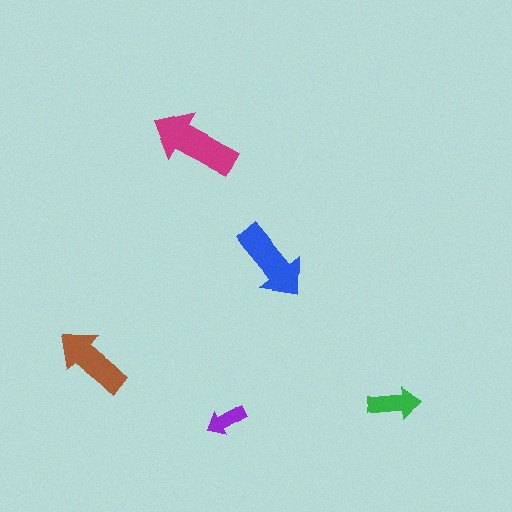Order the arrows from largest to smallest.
the magenta one, the blue one, the brown one, the green one, the purple one.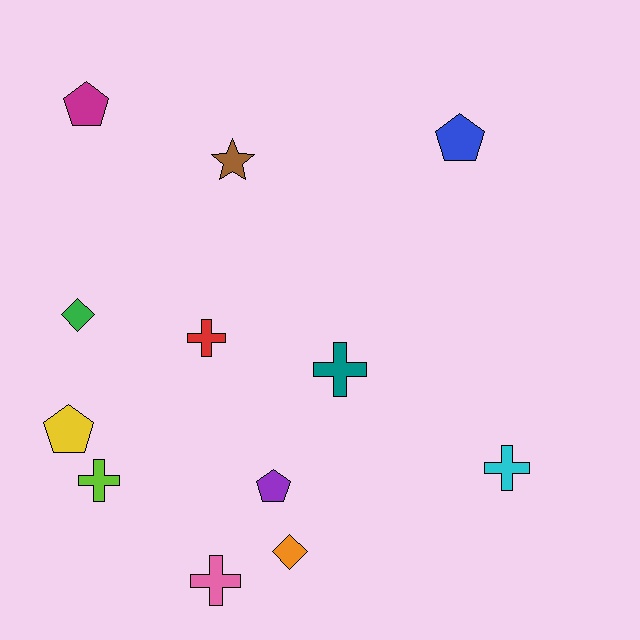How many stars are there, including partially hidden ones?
There is 1 star.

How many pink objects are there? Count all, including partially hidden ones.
There is 1 pink object.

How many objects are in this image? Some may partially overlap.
There are 12 objects.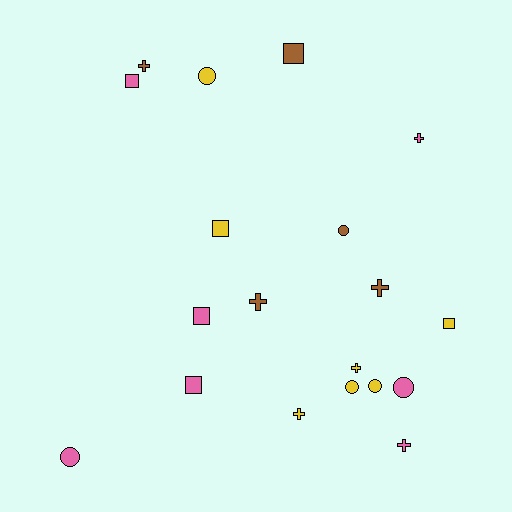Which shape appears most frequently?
Cross, with 7 objects.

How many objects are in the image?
There are 19 objects.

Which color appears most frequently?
Yellow, with 7 objects.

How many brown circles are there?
There is 1 brown circle.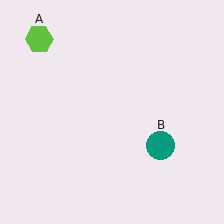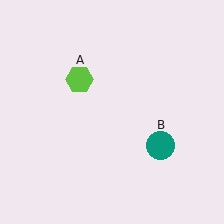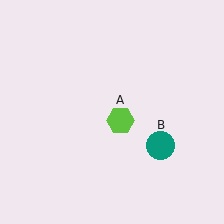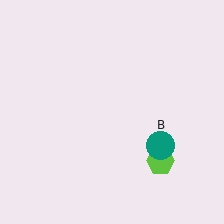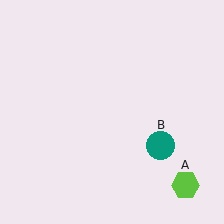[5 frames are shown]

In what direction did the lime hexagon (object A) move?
The lime hexagon (object A) moved down and to the right.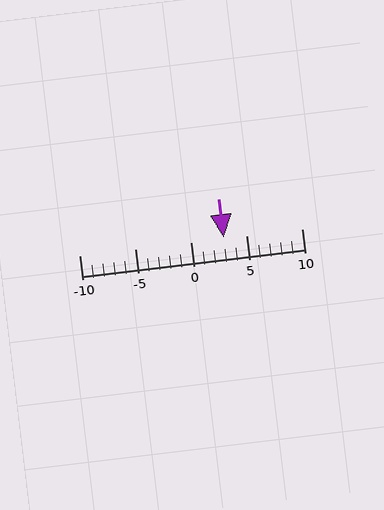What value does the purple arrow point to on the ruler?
The purple arrow points to approximately 3.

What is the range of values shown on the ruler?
The ruler shows values from -10 to 10.